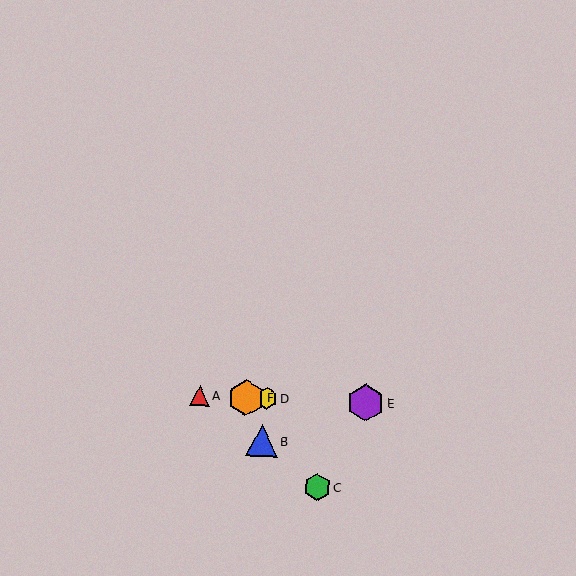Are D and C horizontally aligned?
No, D is at y≈398 and C is at y≈487.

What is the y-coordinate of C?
Object C is at y≈487.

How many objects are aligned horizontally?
4 objects (A, D, E, F) are aligned horizontally.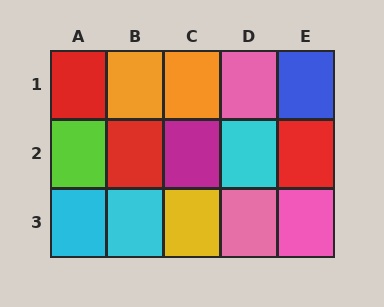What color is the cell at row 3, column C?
Yellow.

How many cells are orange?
2 cells are orange.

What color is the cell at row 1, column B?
Orange.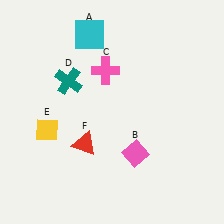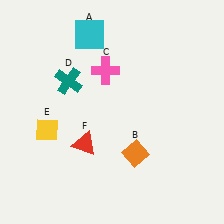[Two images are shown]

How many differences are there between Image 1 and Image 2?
There is 1 difference between the two images.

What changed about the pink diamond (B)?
In Image 1, B is pink. In Image 2, it changed to orange.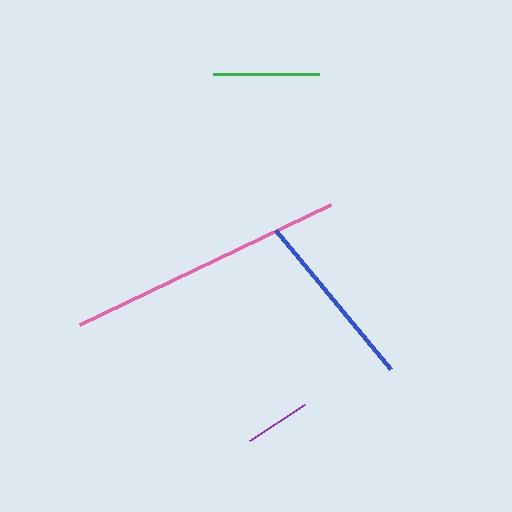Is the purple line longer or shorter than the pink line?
The pink line is longer than the purple line.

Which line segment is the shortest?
The purple line is the shortest at approximately 66 pixels.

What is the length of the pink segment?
The pink segment is approximately 279 pixels long.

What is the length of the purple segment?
The purple segment is approximately 66 pixels long.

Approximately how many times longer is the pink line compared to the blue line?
The pink line is approximately 1.5 times the length of the blue line.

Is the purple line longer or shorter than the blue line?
The blue line is longer than the purple line.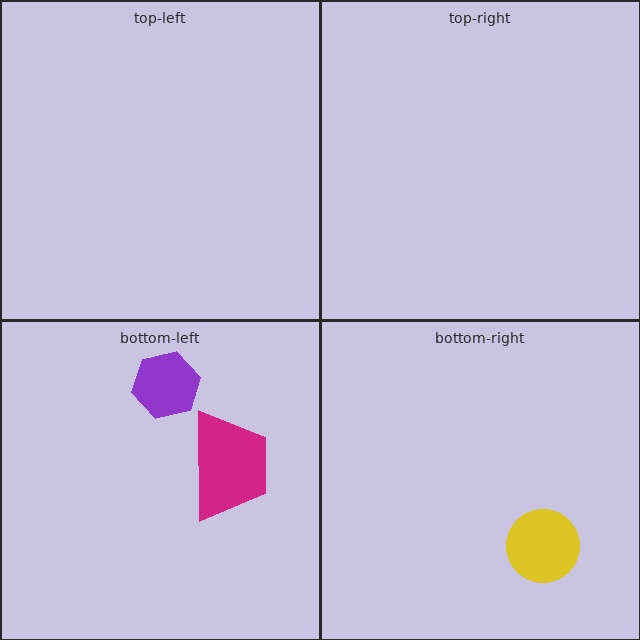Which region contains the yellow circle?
The bottom-right region.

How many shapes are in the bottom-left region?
2.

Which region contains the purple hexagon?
The bottom-left region.